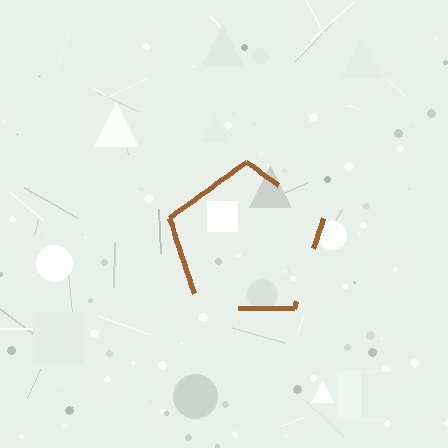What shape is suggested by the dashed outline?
The dashed outline suggests a pentagon.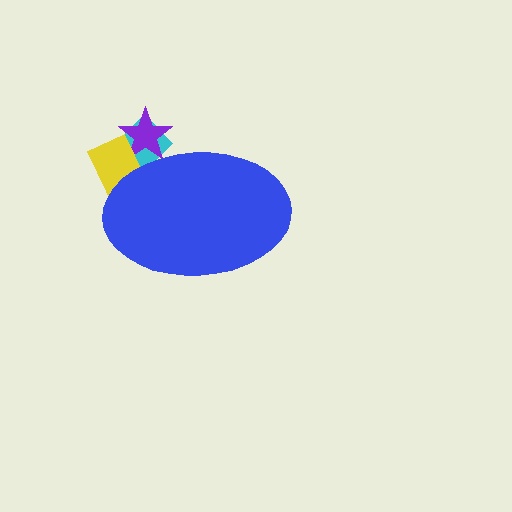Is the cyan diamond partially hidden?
Yes, the cyan diamond is partially hidden behind the blue ellipse.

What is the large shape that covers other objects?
A blue ellipse.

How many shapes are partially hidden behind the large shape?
3 shapes are partially hidden.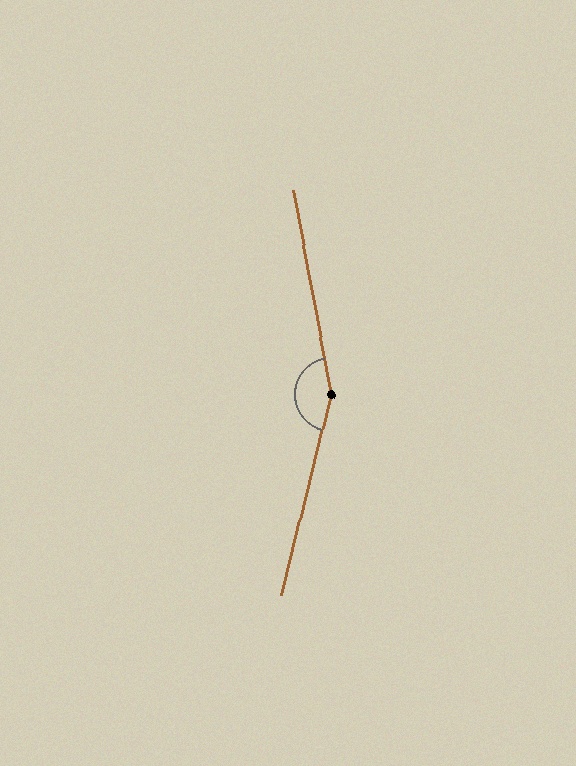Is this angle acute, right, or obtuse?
It is obtuse.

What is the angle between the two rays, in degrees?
Approximately 155 degrees.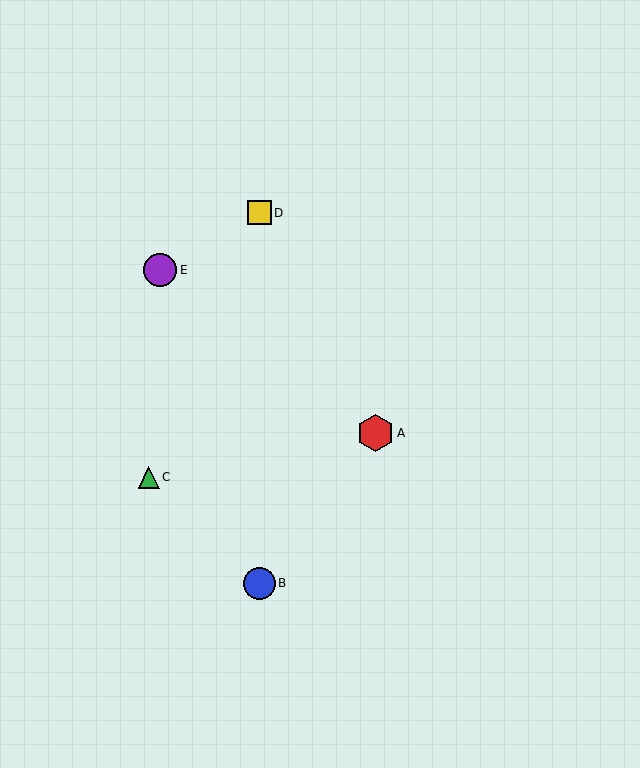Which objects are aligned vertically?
Objects B, D are aligned vertically.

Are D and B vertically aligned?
Yes, both are at x≈260.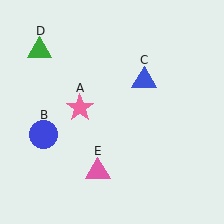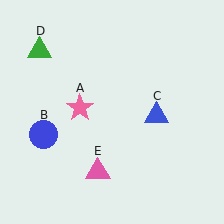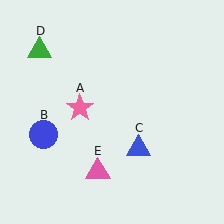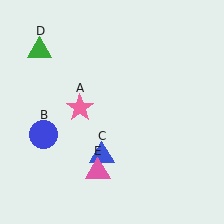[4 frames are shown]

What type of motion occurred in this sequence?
The blue triangle (object C) rotated clockwise around the center of the scene.